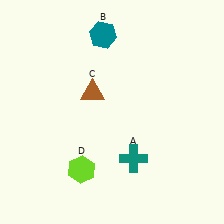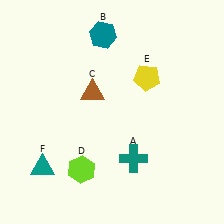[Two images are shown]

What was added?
A yellow pentagon (E), a teal triangle (F) were added in Image 2.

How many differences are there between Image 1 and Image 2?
There are 2 differences between the two images.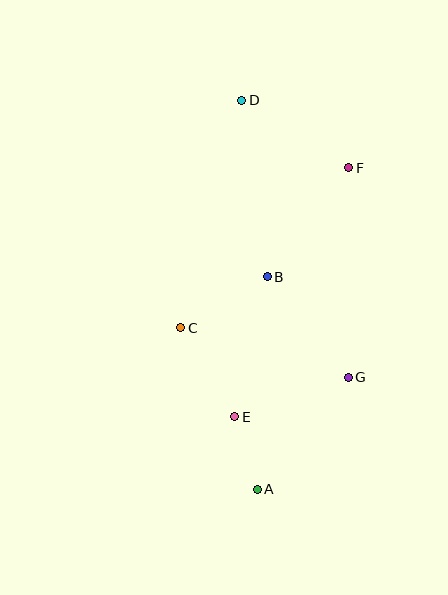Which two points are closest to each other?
Points A and E are closest to each other.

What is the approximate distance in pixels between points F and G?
The distance between F and G is approximately 209 pixels.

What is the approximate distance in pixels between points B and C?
The distance between B and C is approximately 100 pixels.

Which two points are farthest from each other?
Points A and D are farthest from each other.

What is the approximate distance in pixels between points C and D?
The distance between C and D is approximately 235 pixels.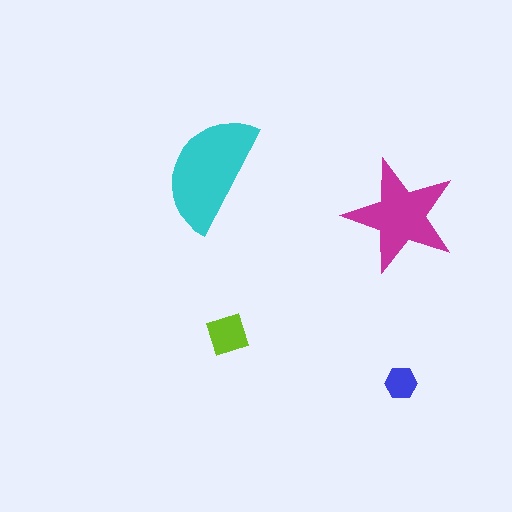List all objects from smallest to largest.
The blue hexagon, the lime square, the magenta star, the cyan semicircle.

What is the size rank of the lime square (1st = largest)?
3rd.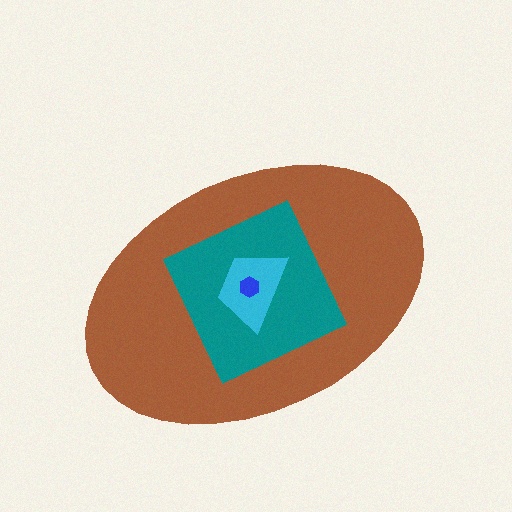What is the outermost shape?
The brown ellipse.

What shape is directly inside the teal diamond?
The cyan trapezoid.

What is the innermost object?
The blue hexagon.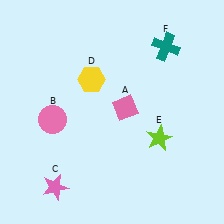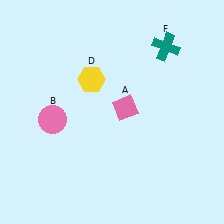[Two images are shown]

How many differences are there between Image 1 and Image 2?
There are 2 differences between the two images.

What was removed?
The lime star (E), the pink star (C) were removed in Image 2.